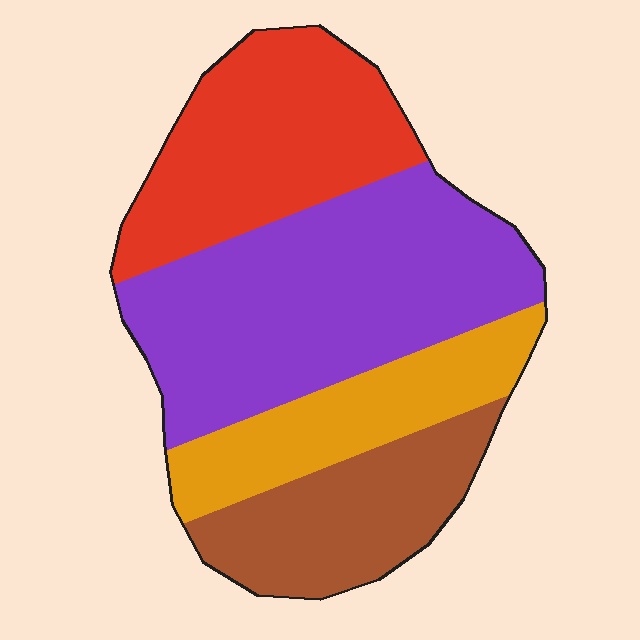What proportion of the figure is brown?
Brown covers 18% of the figure.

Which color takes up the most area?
Purple, at roughly 40%.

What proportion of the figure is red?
Red covers roughly 25% of the figure.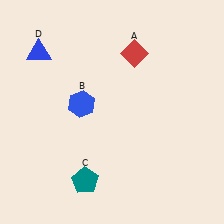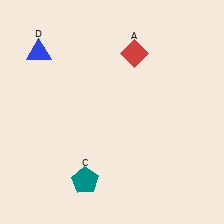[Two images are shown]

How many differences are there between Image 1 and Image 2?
There is 1 difference between the two images.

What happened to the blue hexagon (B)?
The blue hexagon (B) was removed in Image 2. It was in the top-left area of Image 1.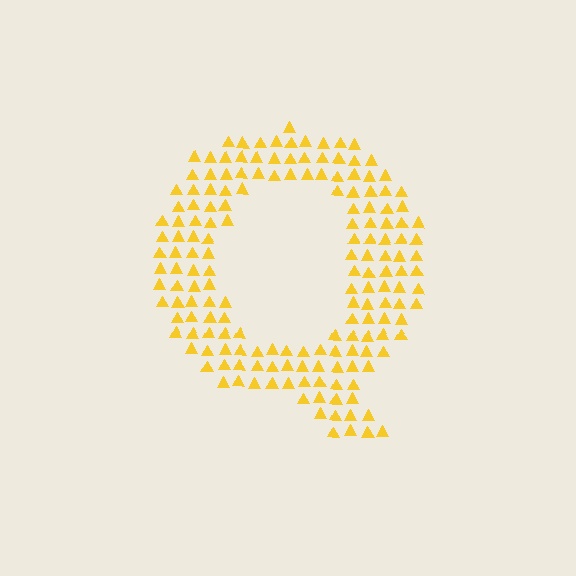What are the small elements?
The small elements are triangles.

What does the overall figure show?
The overall figure shows the letter Q.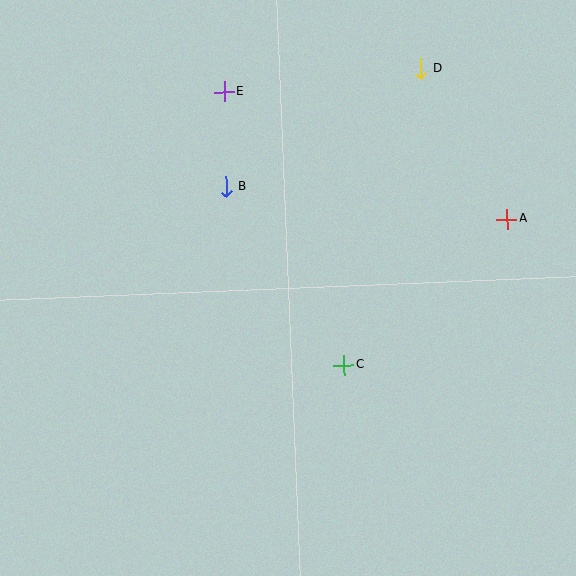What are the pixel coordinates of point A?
Point A is at (507, 219).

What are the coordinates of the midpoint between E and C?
The midpoint between E and C is at (284, 228).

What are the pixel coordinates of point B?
Point B is at (226, 187).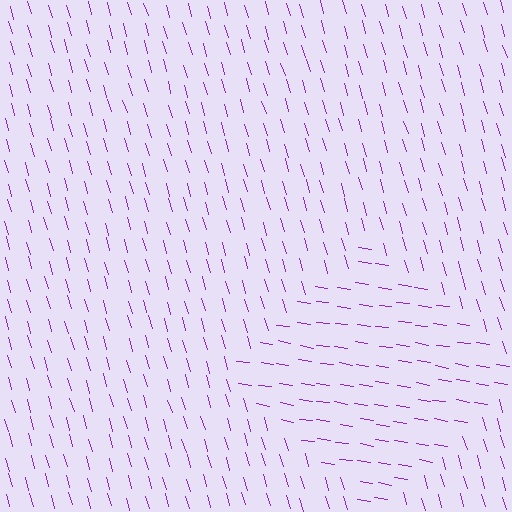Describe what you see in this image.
The image is filled with small purple line segments. A diamond region in the image has lines oriented differently from the surrounding lines, creating a visible texture boundary.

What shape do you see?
I see a diamond.